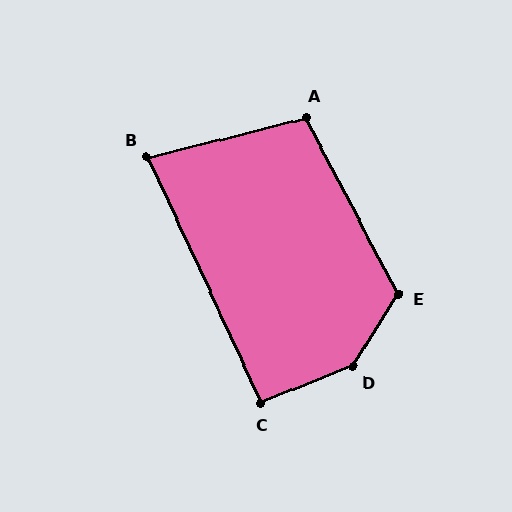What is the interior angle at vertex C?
Approximately 93 degrees (approximately right).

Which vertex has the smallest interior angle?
B, at approximately 79 degrees.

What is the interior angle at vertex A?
Approximately 104 degrees (obtuse).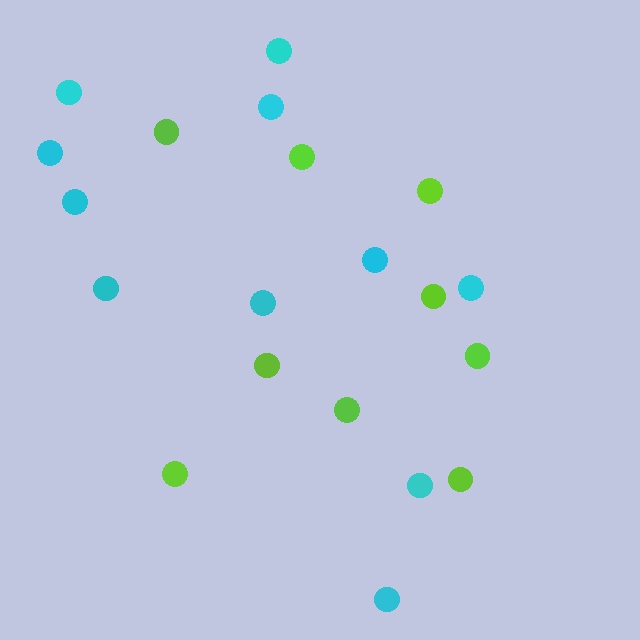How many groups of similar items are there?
There are 2 groups: one group of lime circles (9) and one group of cyan circles (11).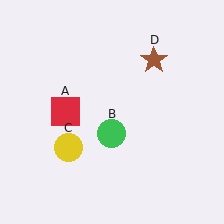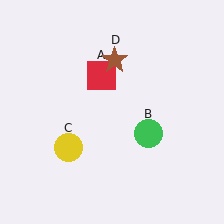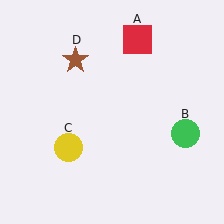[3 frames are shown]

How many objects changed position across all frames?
3 objects changed position: red square (object A), green circle (object B), brown star (object D).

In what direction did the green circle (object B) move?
The green circle (object B) moved right.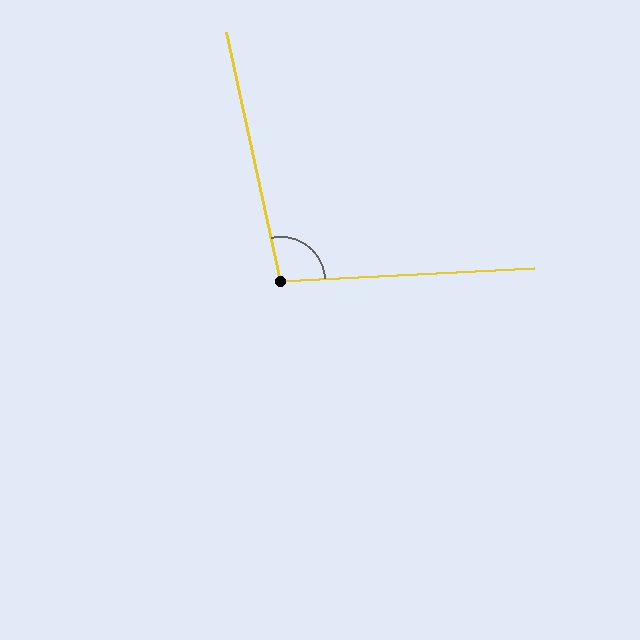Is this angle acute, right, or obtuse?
It is obtuse.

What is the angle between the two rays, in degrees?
Approximately 99 degrees.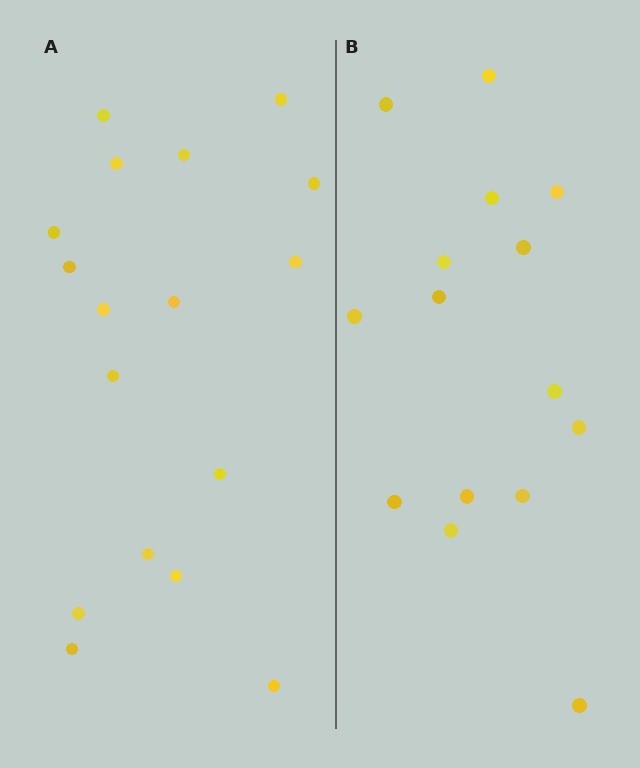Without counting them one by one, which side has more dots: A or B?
Region A (the left region) has more dots.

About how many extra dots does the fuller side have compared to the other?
Region A has just a few more — roughly 2 or 3 more dots than region B.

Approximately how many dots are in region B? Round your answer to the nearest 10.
About 20 dots. (The exact count is 15, which rounds to 20.)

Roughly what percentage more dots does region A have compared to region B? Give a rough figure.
About 15% more.